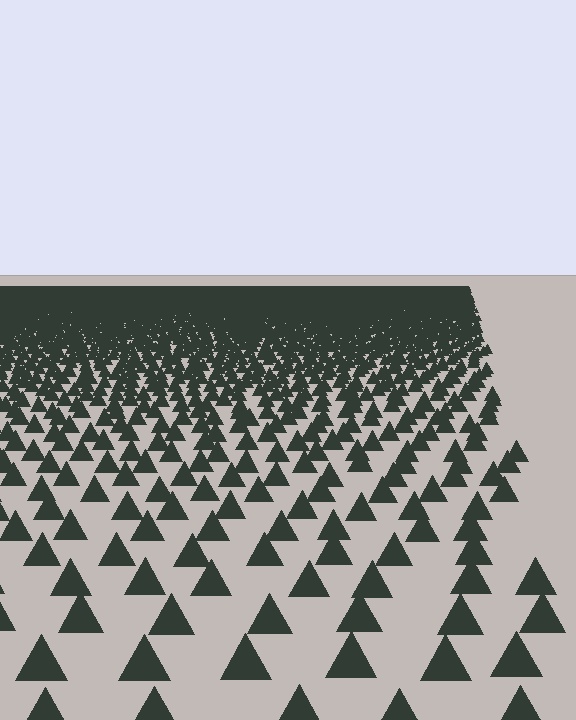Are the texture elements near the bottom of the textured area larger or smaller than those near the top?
Larger. Near the bottom, elements are closer to the viewer and appear at a bigger on-screen size.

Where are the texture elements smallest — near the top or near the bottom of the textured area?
Near the top.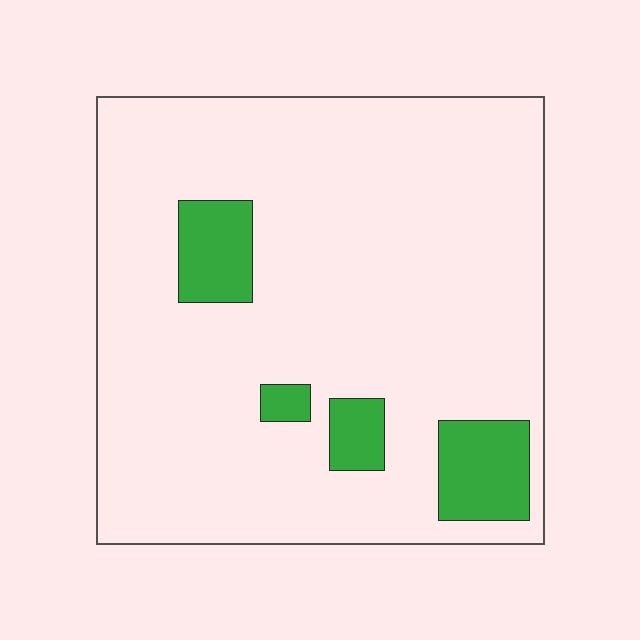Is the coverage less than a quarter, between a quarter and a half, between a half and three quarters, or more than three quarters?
Less than a quarter.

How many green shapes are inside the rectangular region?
4.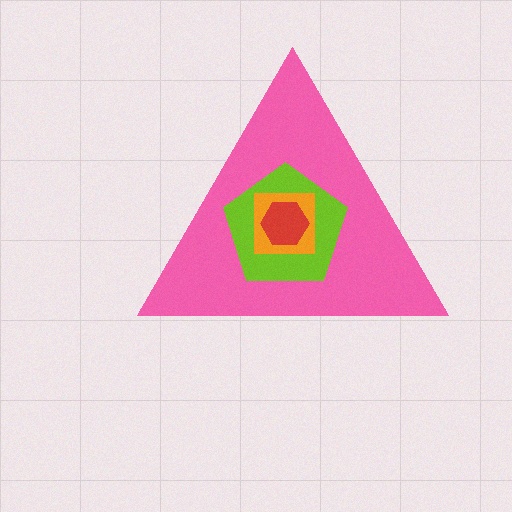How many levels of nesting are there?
4.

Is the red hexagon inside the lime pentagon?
Yes.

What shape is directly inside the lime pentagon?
The orange square.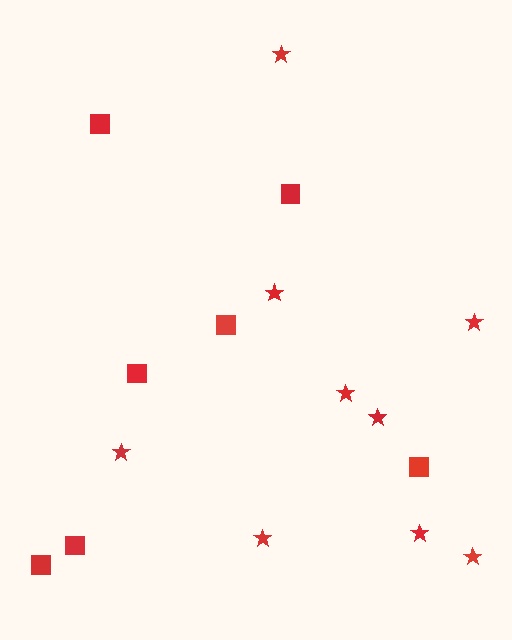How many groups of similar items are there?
There are 2 groups: one group of stars (9) and one group of squares (7).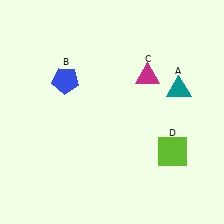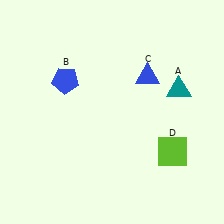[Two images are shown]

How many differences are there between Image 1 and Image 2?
There is 1 difference between the two images.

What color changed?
The triangle (C) changed from magenta in Image 1 to blue in Image 2.